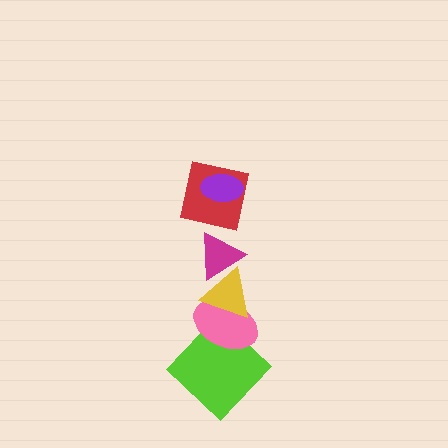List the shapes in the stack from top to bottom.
From top to bottom: the purple ellipse, the red square, the magenta triangle, the yellow triangle, the pink ellipse, the lime diamond.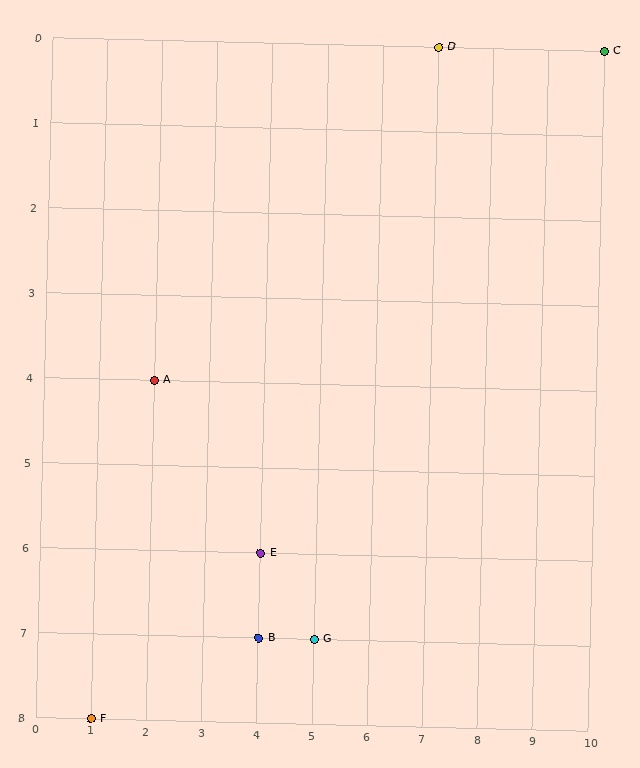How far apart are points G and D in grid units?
Points G and D are 2 columns and 7 rows apart (about 7.3 grid units diagonally).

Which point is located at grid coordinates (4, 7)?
Point B is at (4, 7).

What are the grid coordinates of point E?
Point E is at grid coordinates (4, 6).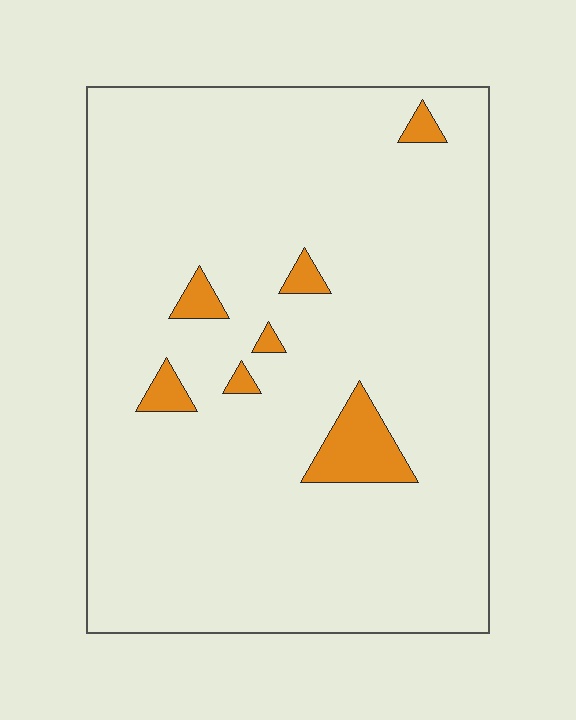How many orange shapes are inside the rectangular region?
7.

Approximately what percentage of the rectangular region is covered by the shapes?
Approximately 5%.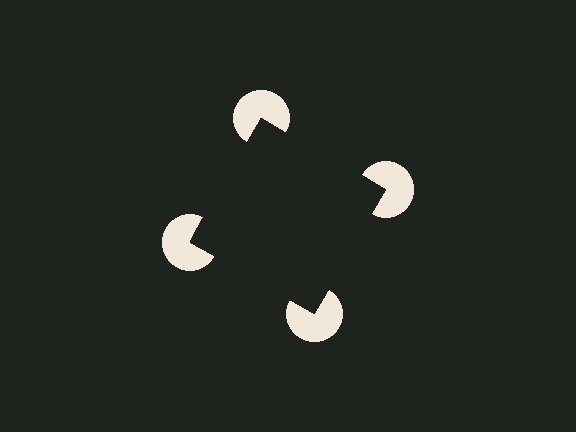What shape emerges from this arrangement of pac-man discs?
An illusory square — its edges are inferred from the aligned wedge cuts in the pac-man discs, not physically drawn.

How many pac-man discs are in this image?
There are 4 — one at each vertex of the illusory square.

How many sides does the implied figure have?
4 sides.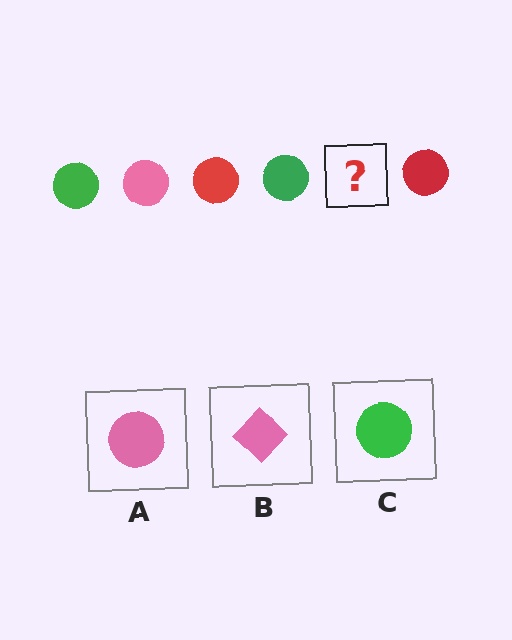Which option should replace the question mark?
Option A.